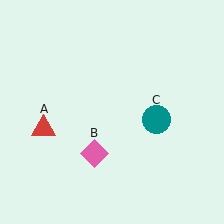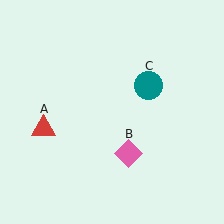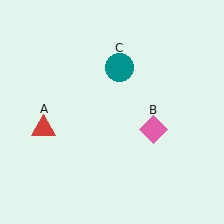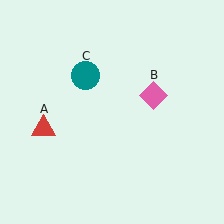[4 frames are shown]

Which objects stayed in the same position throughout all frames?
Red triangle (object A) remained stationary.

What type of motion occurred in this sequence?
The pink diamond (object B), teal circle (object C) rotated counterclockwise around the center of the scene.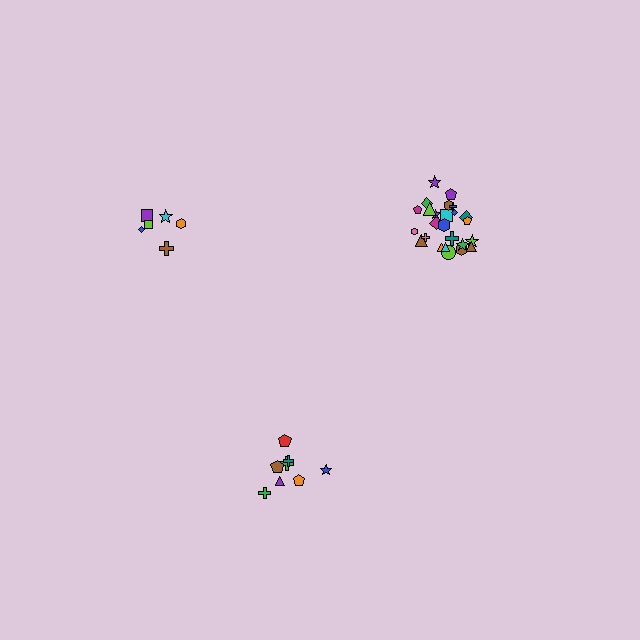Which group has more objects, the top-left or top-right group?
The top-right group.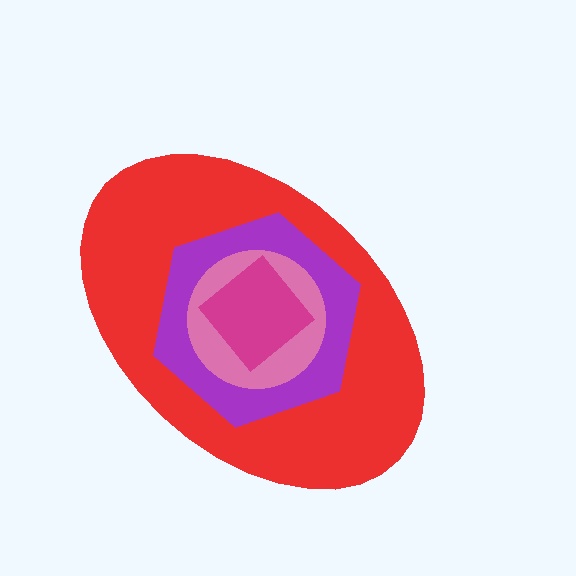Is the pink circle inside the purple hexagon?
Yes.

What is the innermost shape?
The magenta diamond.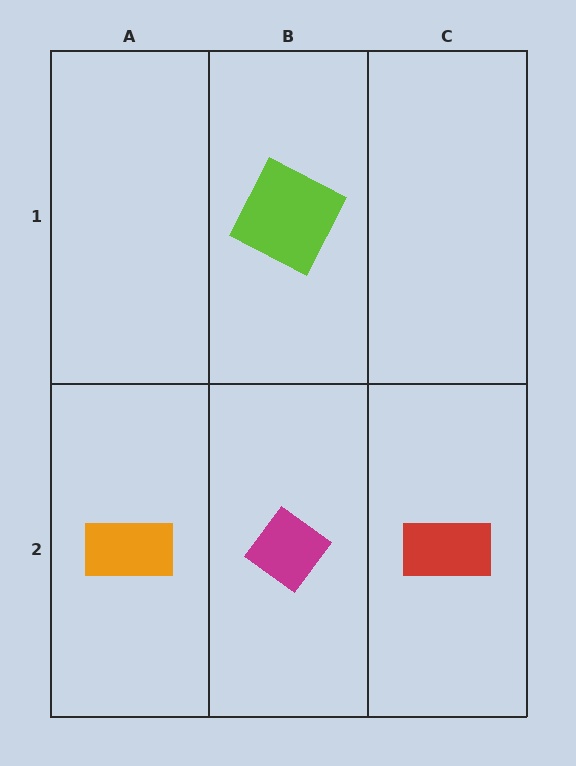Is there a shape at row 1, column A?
No, that cell is empty.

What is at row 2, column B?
A magenta diamond.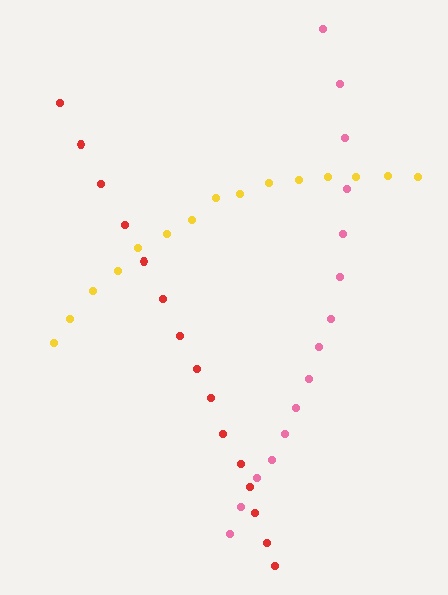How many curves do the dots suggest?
There are 3 distinct paths.